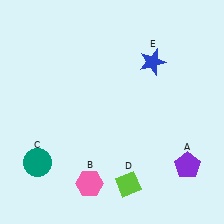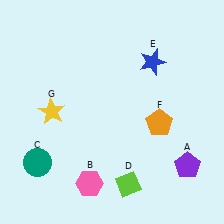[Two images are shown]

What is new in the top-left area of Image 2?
A yellow star (G) was added in the top-left area of Image 2.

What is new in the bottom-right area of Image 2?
An orange pentagon (F) was added in the bottom-right area of Image 2.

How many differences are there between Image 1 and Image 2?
There are 2 differences between the two images.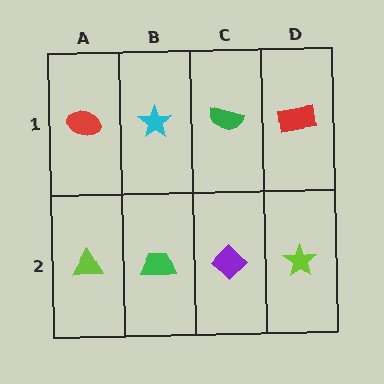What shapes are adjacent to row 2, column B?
A cyan star (row 1, column B), a lime triangle (row 2, column A), a purple diamond (row 2, column C).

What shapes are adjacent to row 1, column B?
A green trapezoid (row 2, column B), a red ellipse (row 1, column A), a green semicircle (row 1, column C).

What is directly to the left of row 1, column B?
A red ellipse.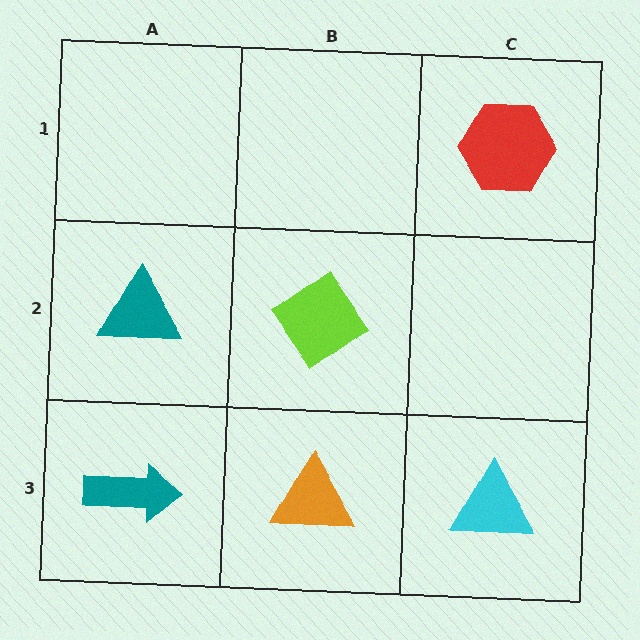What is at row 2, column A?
A teal triangle.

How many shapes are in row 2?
2 shapes.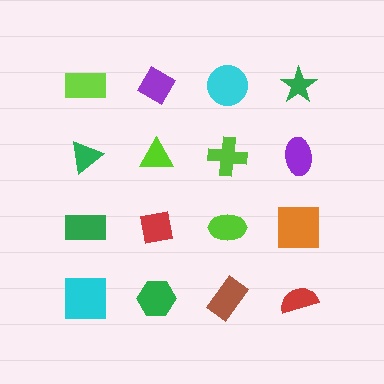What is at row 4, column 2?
A green hexagon.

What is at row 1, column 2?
A purple diamond.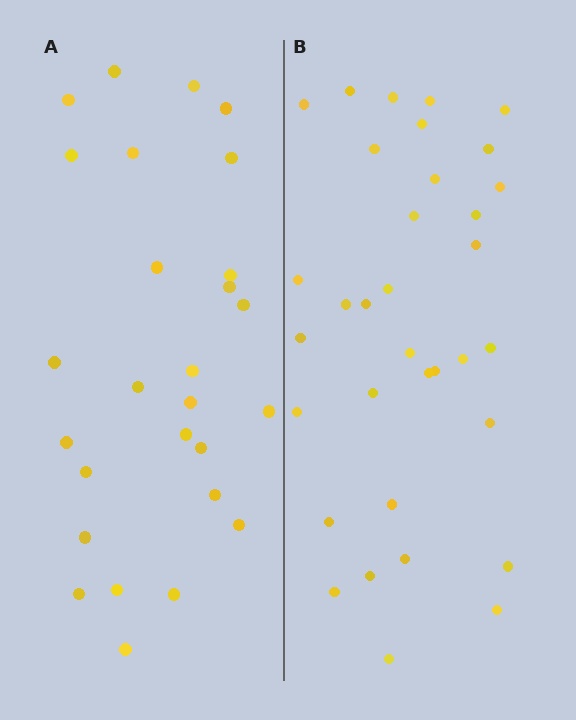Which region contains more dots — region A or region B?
Region B (the right region) has more dots.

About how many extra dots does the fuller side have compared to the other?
Region B has roughly 8 or so more dots than region A.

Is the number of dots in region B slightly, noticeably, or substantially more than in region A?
Region B has noticeably more, but not dramatically so. The ratio is roughly 1.3 to 1.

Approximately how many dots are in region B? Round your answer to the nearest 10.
About 30 dots. (The exact count is 34, which rounds to 30.)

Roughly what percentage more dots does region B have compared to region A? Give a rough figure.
About 25% more.